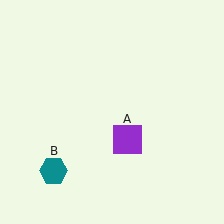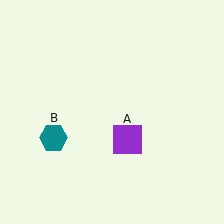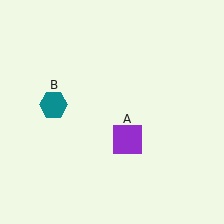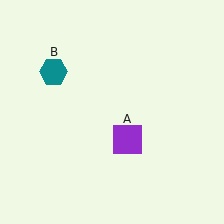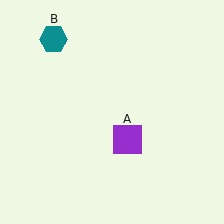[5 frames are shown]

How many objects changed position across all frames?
1 object changed position: teal hexagon (object B).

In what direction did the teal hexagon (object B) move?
The teal hexagon (object B) moved up.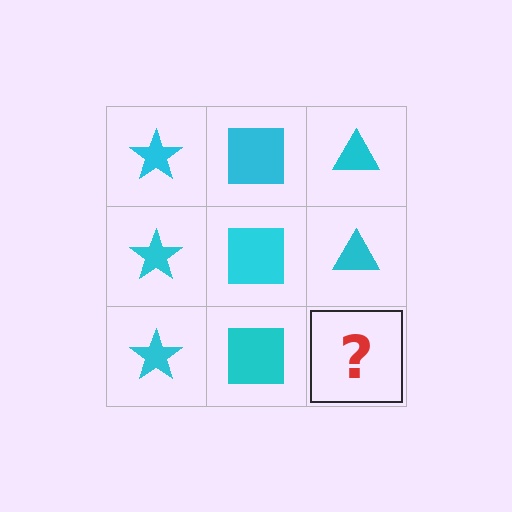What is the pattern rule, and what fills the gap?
The rule is that each column has a consistent shape. The gap should be filled with a cyan triangle.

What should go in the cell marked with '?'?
The missing cell should contain a cyan triangle.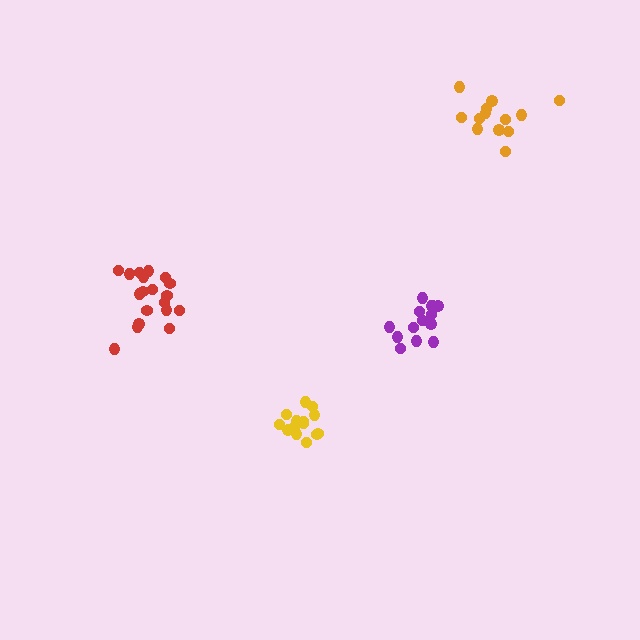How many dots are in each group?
Group 1: 14 dots, Group 2: 13 dots, Group 3: 14 dots, Group 4: 19 dots (60 total).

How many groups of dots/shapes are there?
There are 4 groups.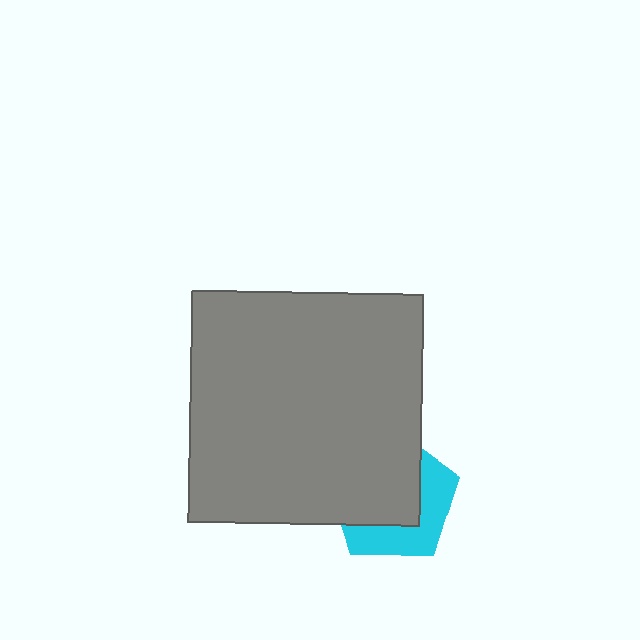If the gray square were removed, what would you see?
You would see the complete cyan pentagon.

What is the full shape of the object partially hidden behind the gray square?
The partially hidden object is a cyan pentagon.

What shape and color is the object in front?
The object in front is a gray square.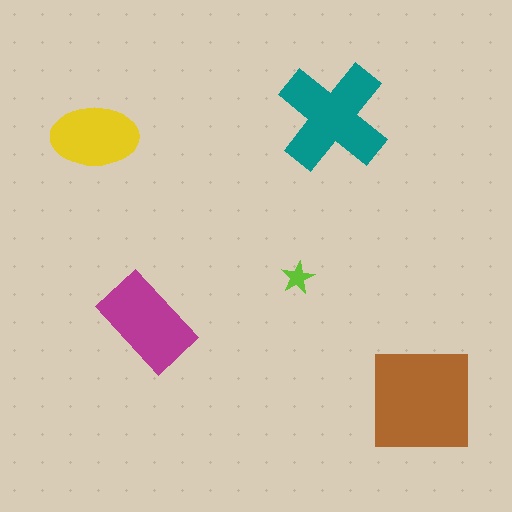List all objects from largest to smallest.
The brown square, the teal cross, the magenta rectangle, the yellow ellipse, the lime star.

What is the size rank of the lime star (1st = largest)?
5th.